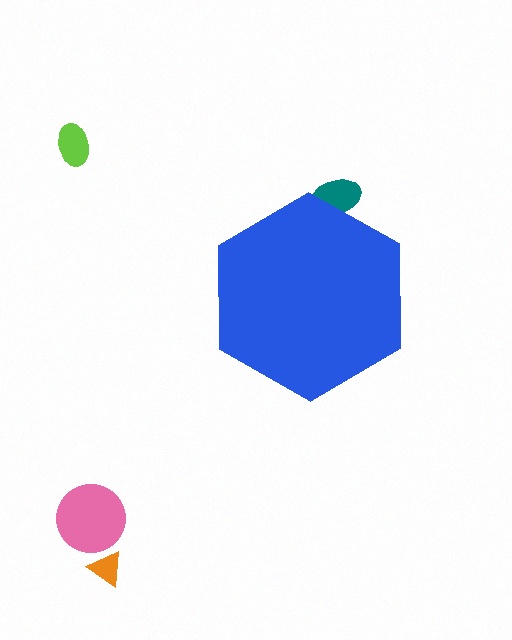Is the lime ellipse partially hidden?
No, the lime ellipse is fully visible.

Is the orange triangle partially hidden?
No, the orange triangle is fully visible.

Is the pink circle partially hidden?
No, the pink circle is fully visible.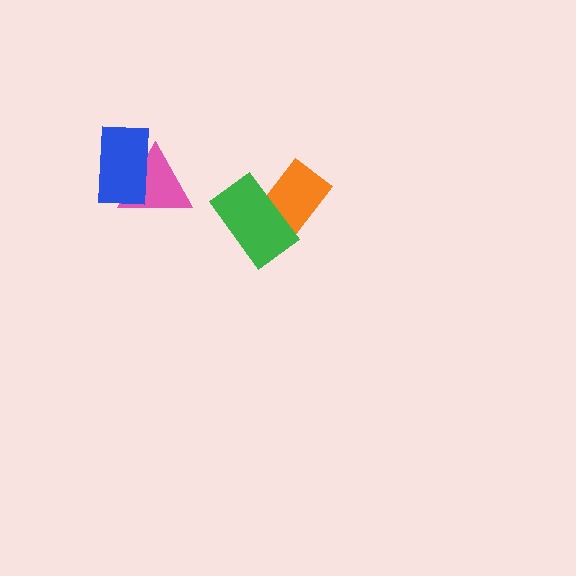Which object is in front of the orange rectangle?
The green rectangle is in front of the orange rectangle.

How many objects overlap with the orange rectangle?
1 object overlaps with the orange rectangle.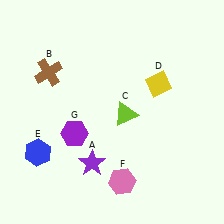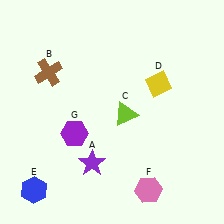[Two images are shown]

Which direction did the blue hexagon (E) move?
The blue hexagon (E) moved down.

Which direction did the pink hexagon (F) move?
The pink hexagon (F) moved right.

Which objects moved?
The objects that moved are: the blue hexagon (E), the pink hexagon (F).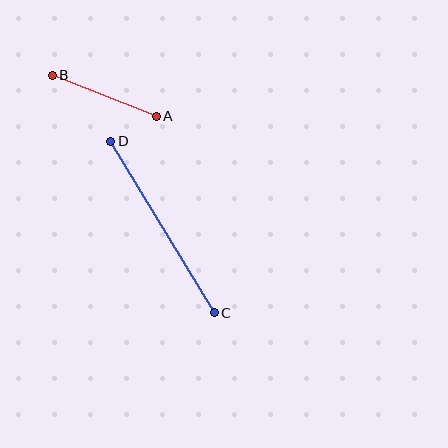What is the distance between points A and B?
The distance is approximately 112 pixels.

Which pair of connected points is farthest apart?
Points C and D are farthest apart.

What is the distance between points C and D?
The distance is approximately 200 pixels.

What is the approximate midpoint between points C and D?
The midpoint is at approximately (163, 227) pixels.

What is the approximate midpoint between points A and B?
The midpoint is at approximately (104, 96) pixels.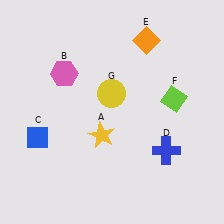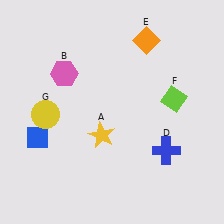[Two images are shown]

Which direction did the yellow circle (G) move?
The yellow circle (G) moved left.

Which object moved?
The yellow circle (G) moved left.